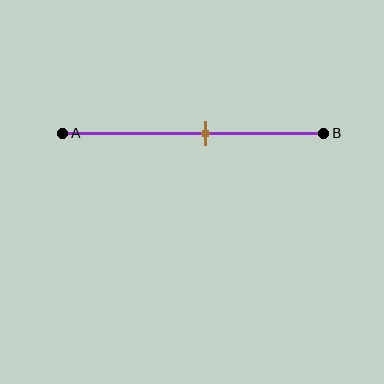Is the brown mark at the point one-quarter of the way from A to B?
No, the mark is at about 55% from A, not at the 25% one-quarter point.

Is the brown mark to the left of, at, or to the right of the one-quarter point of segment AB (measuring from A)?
The brown mark is to the right of the one-quarter point of segment AB.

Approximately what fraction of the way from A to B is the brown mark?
The brown mark is approximately 55% of the way from A to B.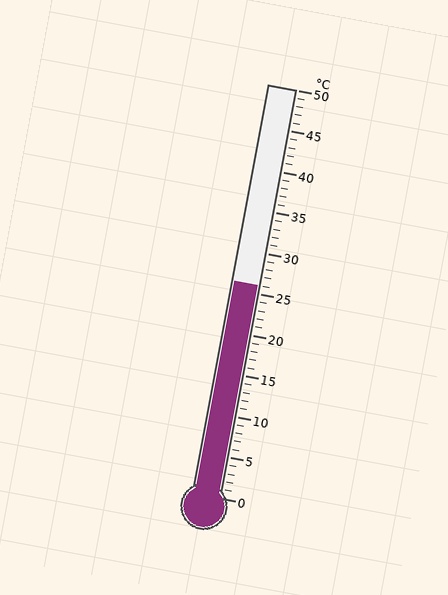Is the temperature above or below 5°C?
The temperature is above 5°C.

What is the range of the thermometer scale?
The thermometer scale ranges from 0°C to 50°C.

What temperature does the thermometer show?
The thermometer shows approximately 26°C.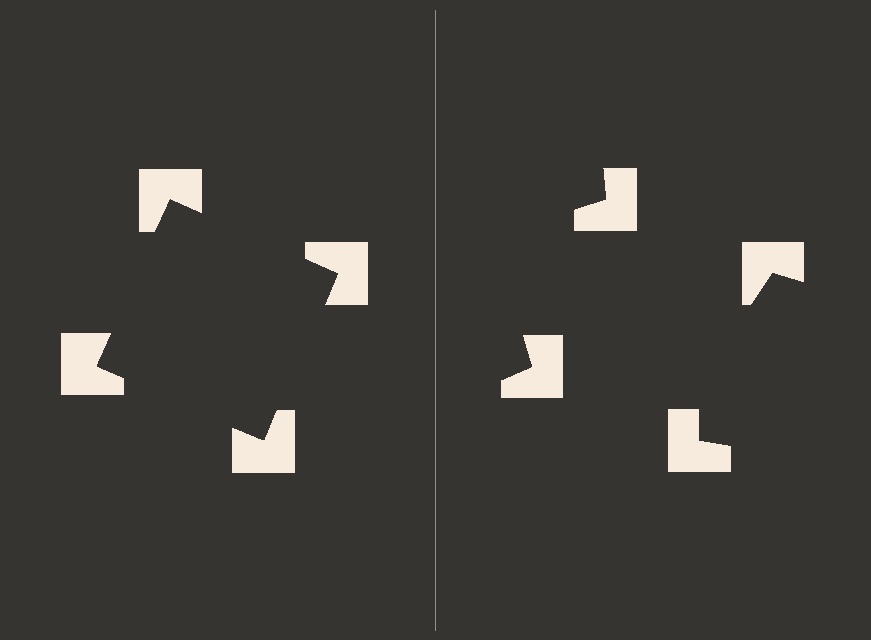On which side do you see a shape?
An illusory square appears on the left side. On the right side the wedge cuts are rotated, so no coherent shape forms.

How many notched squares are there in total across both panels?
8 — 4 on each side.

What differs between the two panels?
The notched squares are positioned identically on both sides; only the wedge orientations differ. On the left they align to a square; on the right they are misaligned.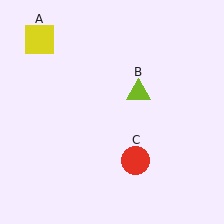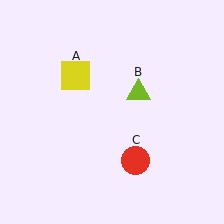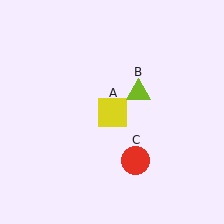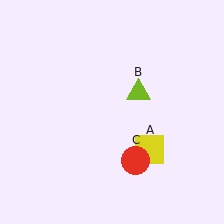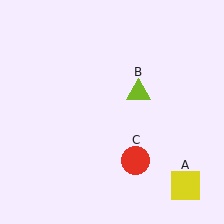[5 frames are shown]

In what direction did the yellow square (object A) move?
The yellow square (object A) moved down and to the right.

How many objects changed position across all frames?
1 object changed position: yellow square (object A).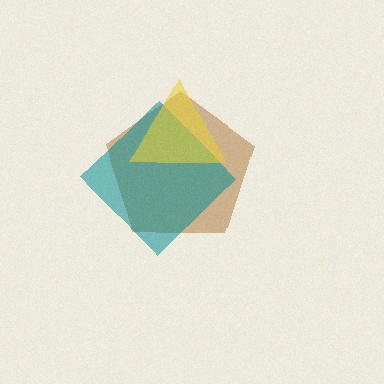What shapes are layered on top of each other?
The layered shapes are: a brown pentagon, a teal diamond, a yellow triangle.